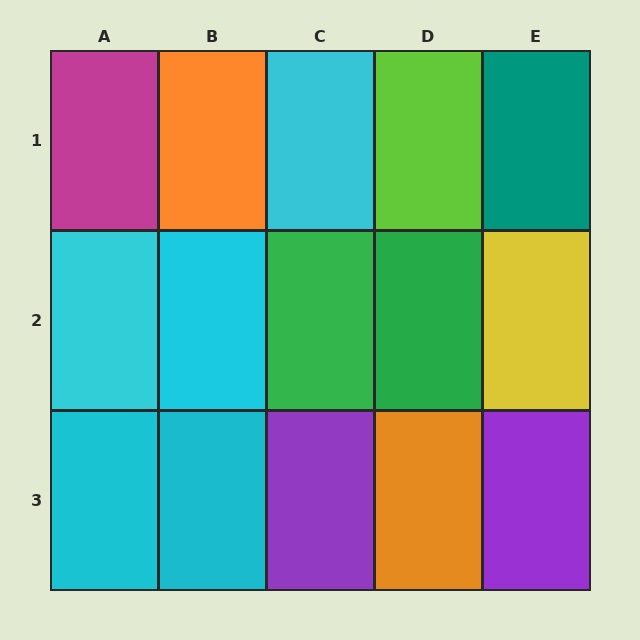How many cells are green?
2 cells are green.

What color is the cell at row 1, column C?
Cyan.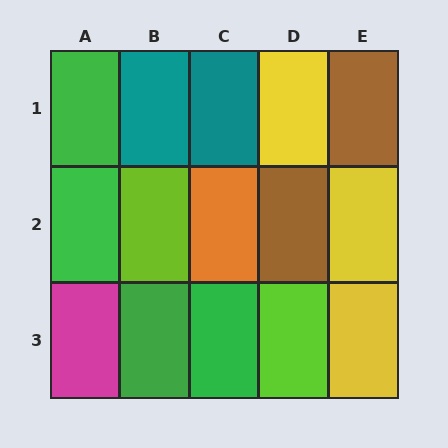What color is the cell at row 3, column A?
Magenta.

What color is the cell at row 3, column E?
Yellow.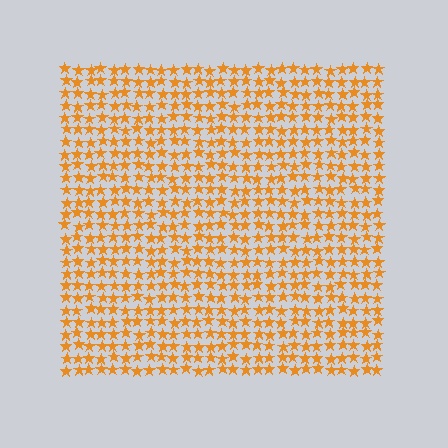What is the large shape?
The large shape is a square.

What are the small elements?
The small elements are stars.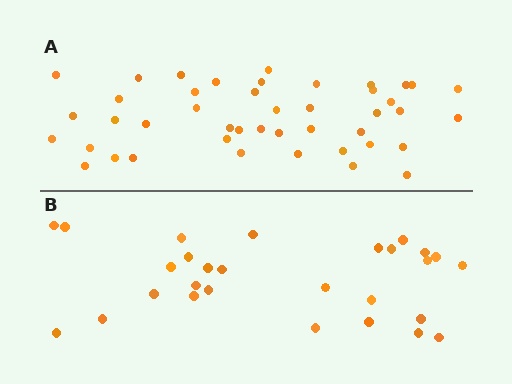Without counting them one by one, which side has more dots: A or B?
Region A (the top region) has more dots.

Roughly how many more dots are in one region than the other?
Region A has approximately 15 more dots than region B.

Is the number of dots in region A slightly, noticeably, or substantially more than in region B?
Region A has substantially more. The ratio is roughly 1.6 to 1.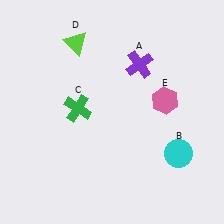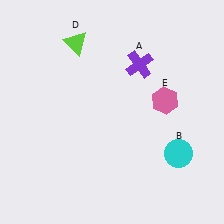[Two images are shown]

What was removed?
The green cross (C) was removed in Image 2.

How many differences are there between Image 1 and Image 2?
There is 1 difference between the two images.